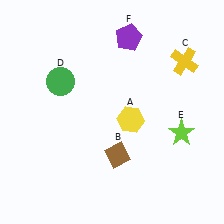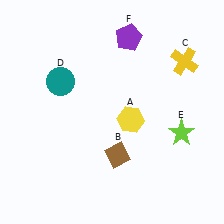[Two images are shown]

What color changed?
The circle (D) changed from green in Image 1 to teal in Image 2.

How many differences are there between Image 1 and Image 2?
There is 1 difference between the two images.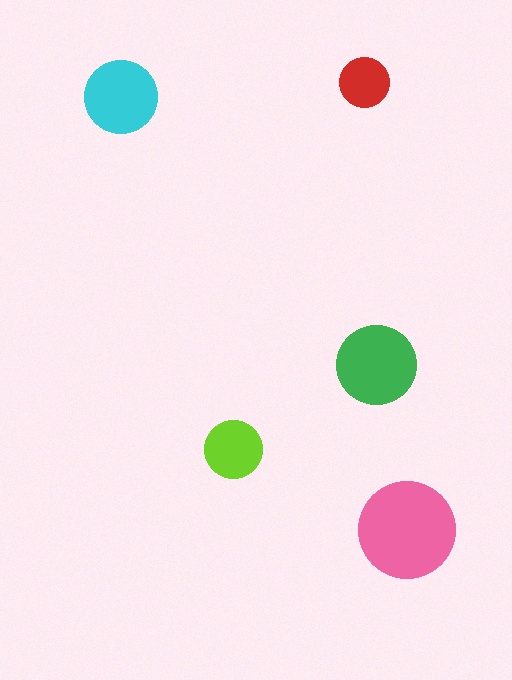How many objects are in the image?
There are 5 objects in the image.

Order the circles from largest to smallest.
the pink one, the green one, the cyan one, the lime one, the red one.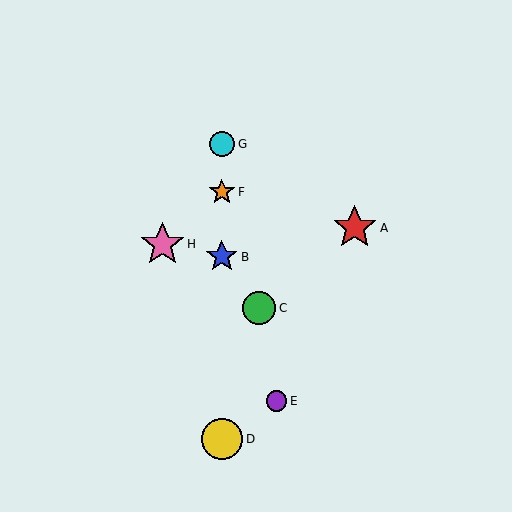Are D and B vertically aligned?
Yes, both are at x≈222.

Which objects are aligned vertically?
Objects B, D, F, G are aligned vertically.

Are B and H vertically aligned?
No, B is at x≈222 and H is at x≈162.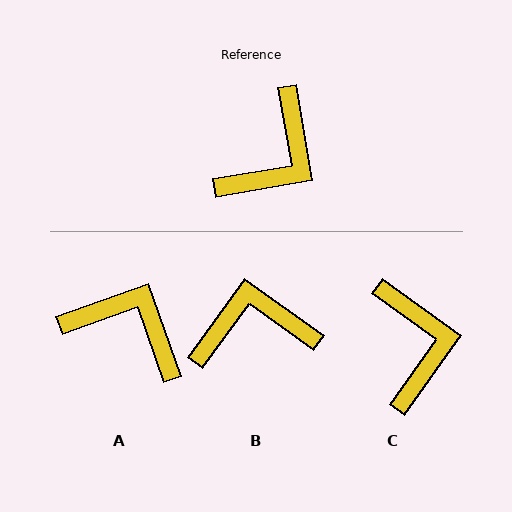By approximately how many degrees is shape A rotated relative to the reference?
Approximately 100 degrees counter-clockwise.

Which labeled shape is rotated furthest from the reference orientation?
B, about 135 degrees away.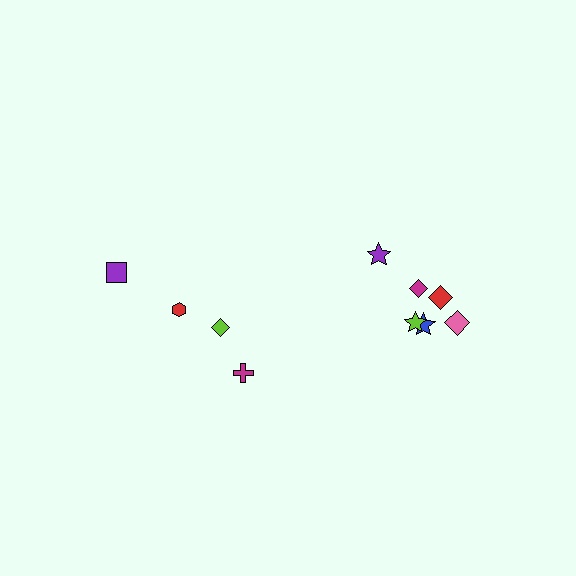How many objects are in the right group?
There are 6 objects.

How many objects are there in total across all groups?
There are 10 objects.